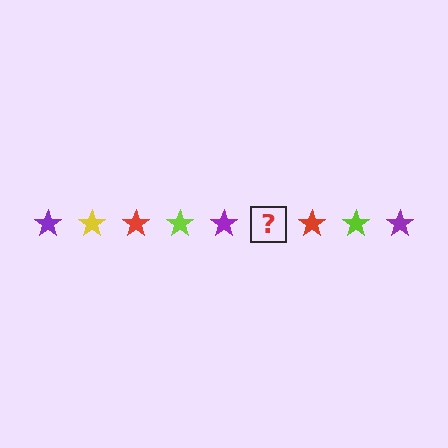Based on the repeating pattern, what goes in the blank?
The blank should be a yellow star.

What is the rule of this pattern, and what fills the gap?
The rule is that the pattern cycles through purple, yellow, red, lime stars. The gap should be filled with a yellow star.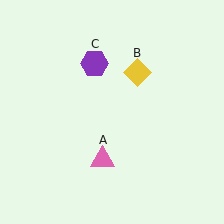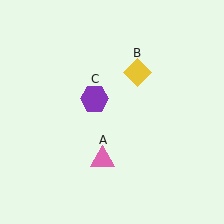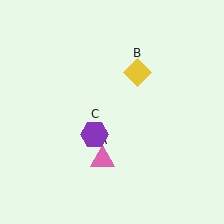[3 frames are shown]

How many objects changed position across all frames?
1 object changed position: purple hexagon (object C).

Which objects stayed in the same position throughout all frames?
Pink triangle (object A) and yellow diamond (object B) remained stationary.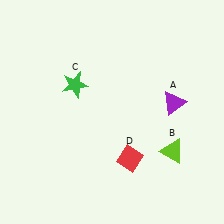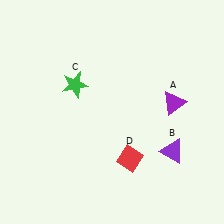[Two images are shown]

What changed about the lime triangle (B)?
In Image 1, B is lime. In Image 2, it changed to purple.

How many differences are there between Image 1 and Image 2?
There is 1 difference between the two images.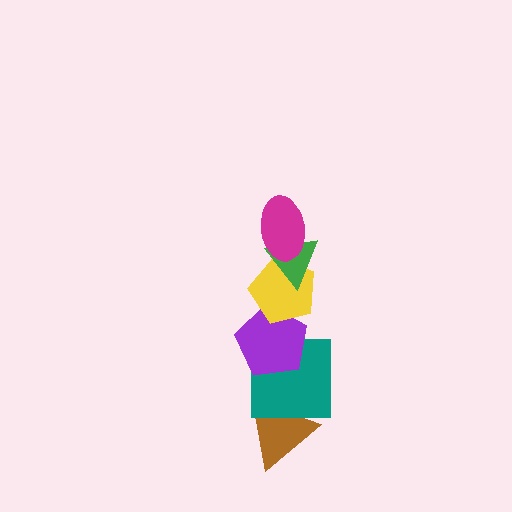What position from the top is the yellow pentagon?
The yellow pentagon is 3rd from the top.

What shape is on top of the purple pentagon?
The yellow pentagon is on top of the purple pentagon.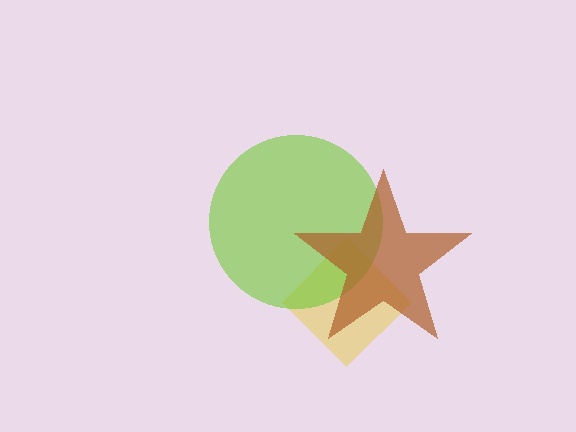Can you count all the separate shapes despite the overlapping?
Yes, there are 3 separate shapes.